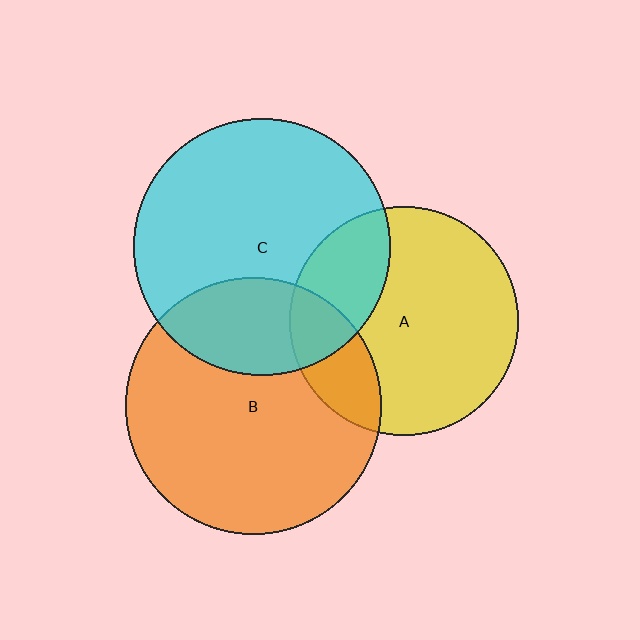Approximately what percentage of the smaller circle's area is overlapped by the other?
Approximately 25%.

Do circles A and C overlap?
Yes.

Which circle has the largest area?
Circle C (cyan).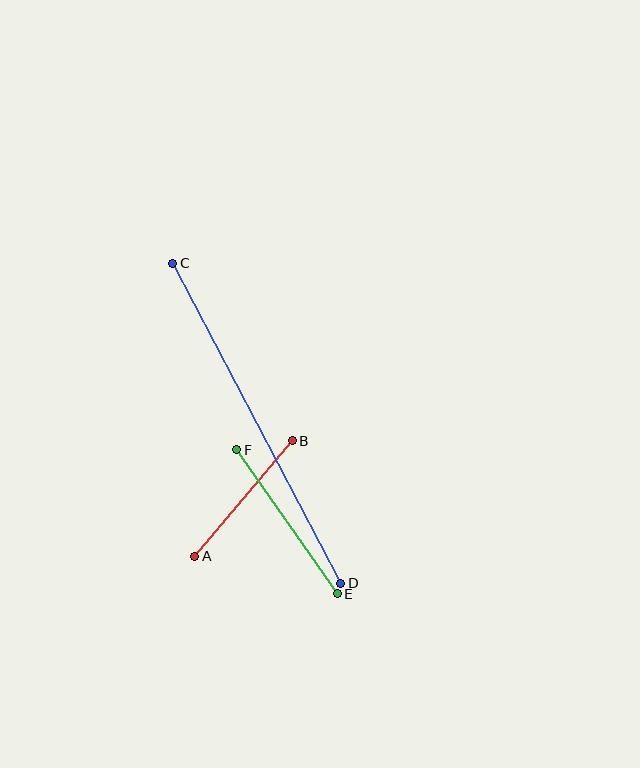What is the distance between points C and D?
The distance is approximately 361 pixels.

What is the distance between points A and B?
The distance is approximately 151 pixels.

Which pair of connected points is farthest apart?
Points C and D are farthest apart.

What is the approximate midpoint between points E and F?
The midpoint is at approximately (287, 522) pixels.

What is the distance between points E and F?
The distance is approximately 175 pixels.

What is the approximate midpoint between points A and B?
The midpoint is at approximately (243, 498) pixels.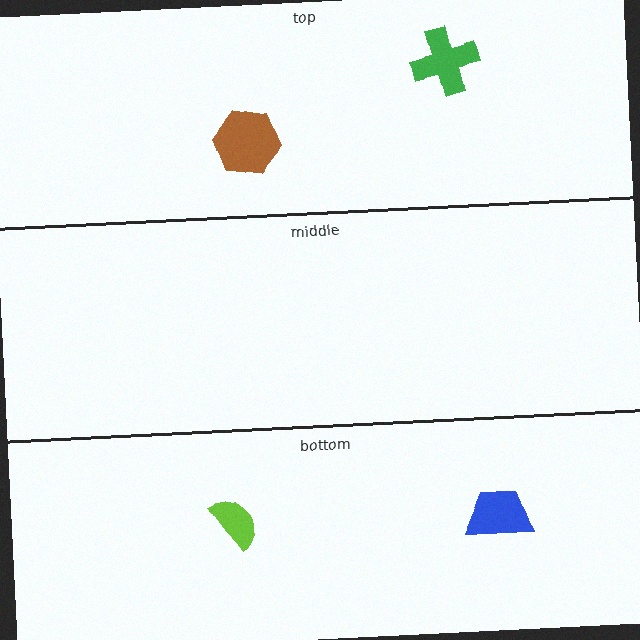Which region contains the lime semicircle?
The bottom region.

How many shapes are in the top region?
2.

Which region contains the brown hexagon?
The top region.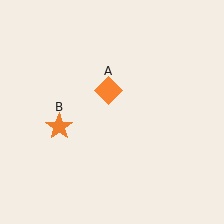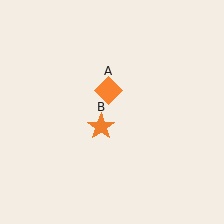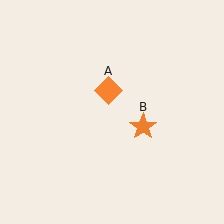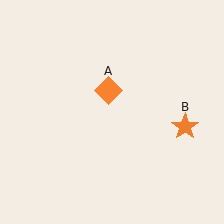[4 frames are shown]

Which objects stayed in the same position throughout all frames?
Orange diamond (object A) remained stationary.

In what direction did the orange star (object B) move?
The orange star (object B) moved right.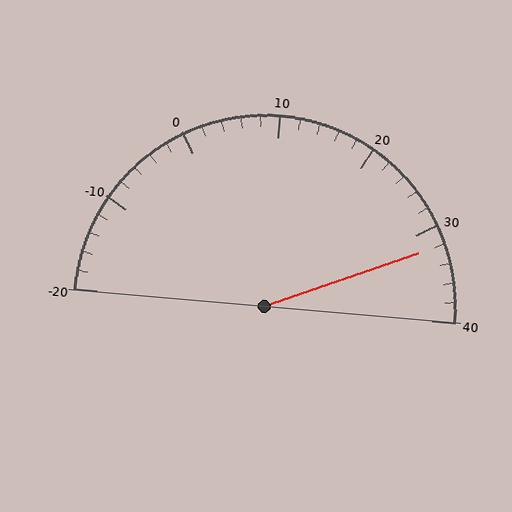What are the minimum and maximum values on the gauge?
The gauge ranges from -20 to 40.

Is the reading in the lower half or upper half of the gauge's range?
The reading is in the upper half of the range (-20 to 40).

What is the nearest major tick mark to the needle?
The nearest major tick mark is 30.